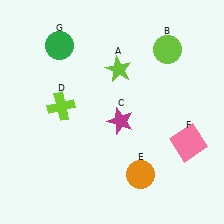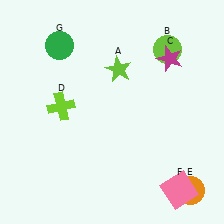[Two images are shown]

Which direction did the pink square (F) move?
The pink square (F) moved down.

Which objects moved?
The objects that moved are: the magenta star (C), the orange circle (E), the pink square (F).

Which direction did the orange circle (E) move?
The orange circle (E) moved right.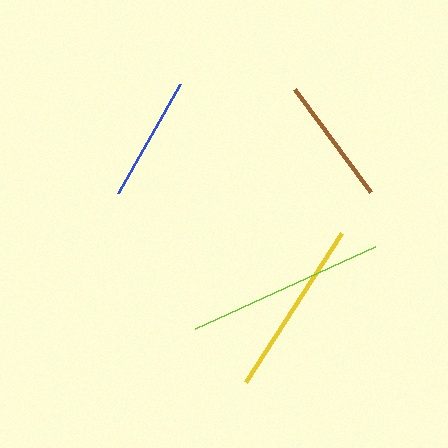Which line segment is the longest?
The lime line is the longest at approximately 197 pixels.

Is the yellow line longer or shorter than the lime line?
The lime line is longer than the yellow line.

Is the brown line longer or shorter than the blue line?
The brown line is longer than the blue line.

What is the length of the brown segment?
The brown segment is approximately 128 pixels long.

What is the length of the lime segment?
The lime segment is approximately 197 pixels long.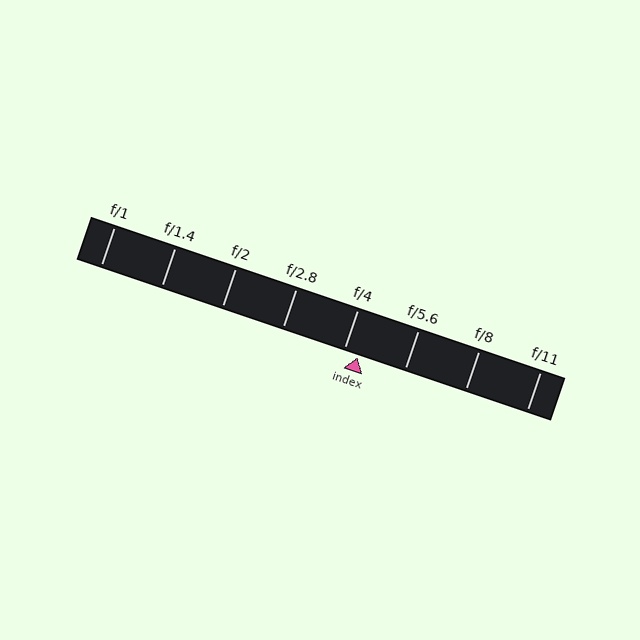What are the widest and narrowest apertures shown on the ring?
The widest aperture shown is f/1 and the narrowest is f/11.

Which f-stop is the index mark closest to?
The index mark is closest to f/4.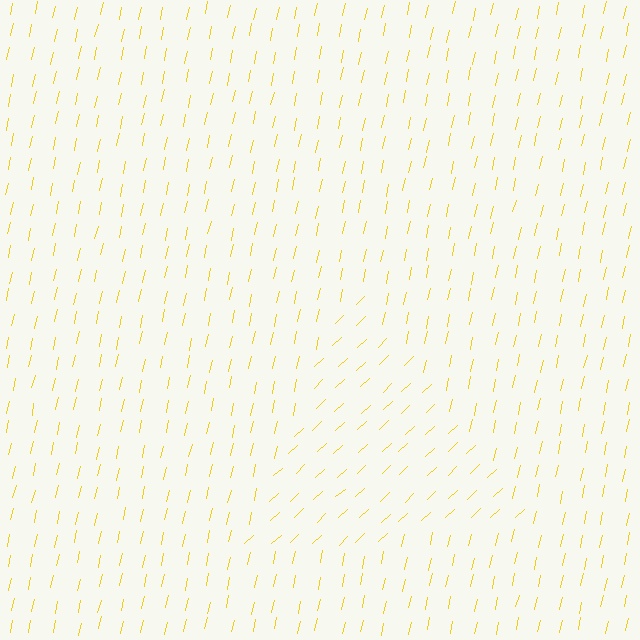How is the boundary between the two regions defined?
The boundary is defined purely by a change in line orientation (approximately 34 degrees difference). All lines are the same color and thickness.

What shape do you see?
I see a triangle.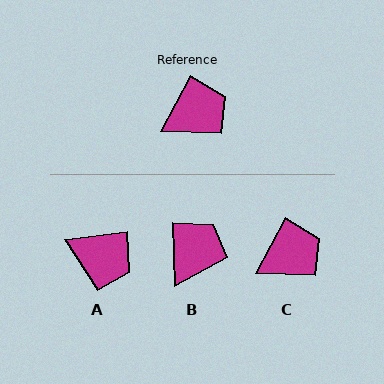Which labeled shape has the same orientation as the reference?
C.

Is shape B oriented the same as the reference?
No, it is off by about 30 degrees.